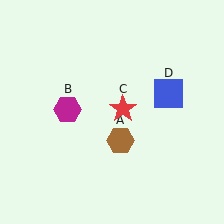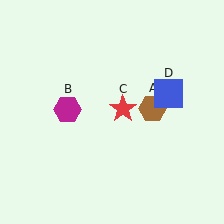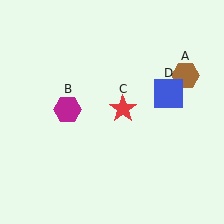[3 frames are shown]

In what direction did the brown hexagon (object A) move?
The brown hexagon (object A) moved up and to the right.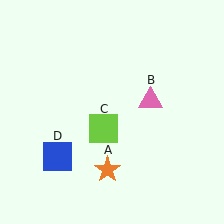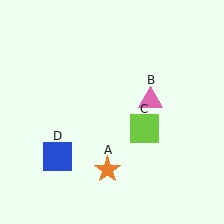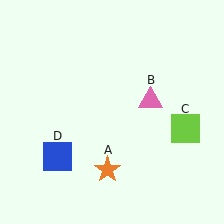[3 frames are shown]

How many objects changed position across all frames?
1 object changed position: lime square (object C).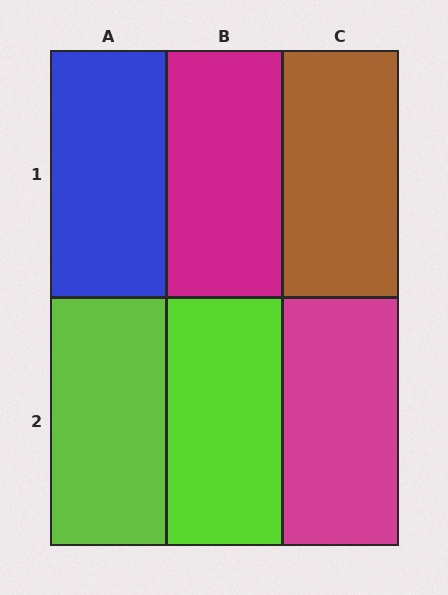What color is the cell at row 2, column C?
Magenta.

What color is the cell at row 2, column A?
Lime.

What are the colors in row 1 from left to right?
Blue, magenta, brown.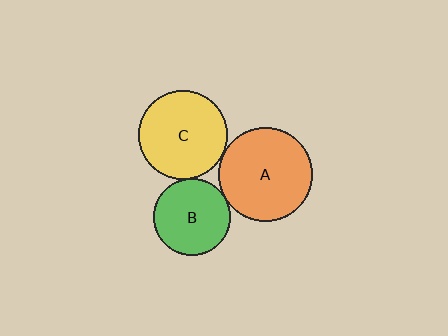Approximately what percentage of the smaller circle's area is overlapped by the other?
Approximately 5%.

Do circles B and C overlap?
Yes.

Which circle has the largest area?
Circle A (orange).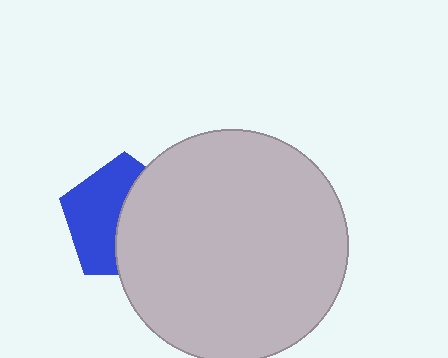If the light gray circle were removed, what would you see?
You would see the complete blue pentagon.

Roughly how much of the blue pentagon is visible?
About half of it is visible (roughly 50%).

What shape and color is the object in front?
The object in front is a light gray circle.